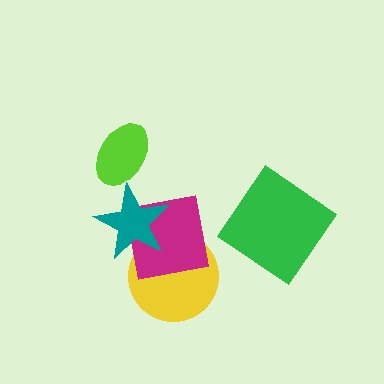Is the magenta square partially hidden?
Yes, it is partially covered by another shape.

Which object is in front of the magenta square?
The teal star is in front of the magenta square.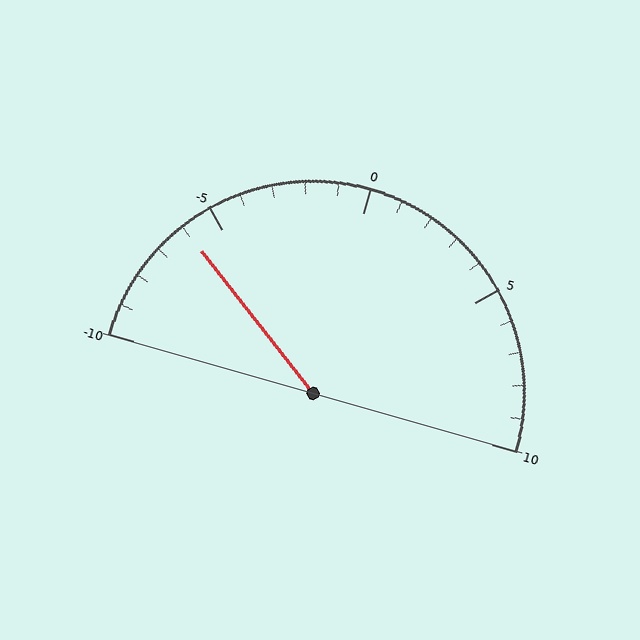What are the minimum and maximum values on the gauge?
The gauge ranges from -10 to 10.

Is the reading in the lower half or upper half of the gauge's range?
The reading is in the lower half of the range (-10 to 10).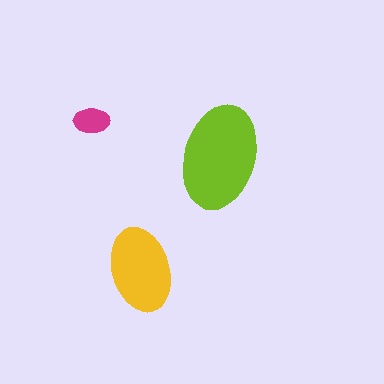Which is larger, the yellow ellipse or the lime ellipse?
The lime one.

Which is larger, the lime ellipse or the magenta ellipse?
The lime one.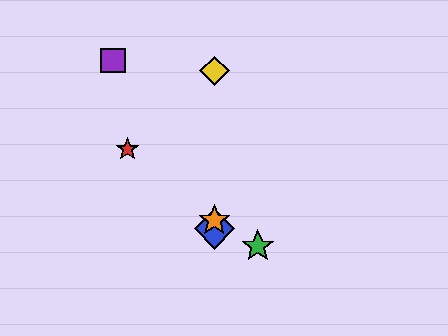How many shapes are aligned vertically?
3 shapes (the blue diamond, the yellow diamond, the orange star) are aligned vertically.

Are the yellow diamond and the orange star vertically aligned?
Yes, both are at x≈214.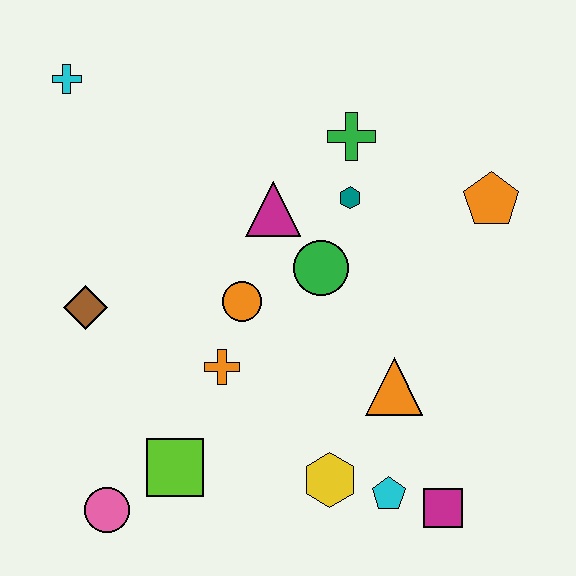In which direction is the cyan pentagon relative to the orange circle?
The cyan pentagon is below the orange circle.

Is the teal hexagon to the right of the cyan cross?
Yes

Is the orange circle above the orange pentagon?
No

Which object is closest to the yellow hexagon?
The cyan pentagon is closest to the yellow hexagon.